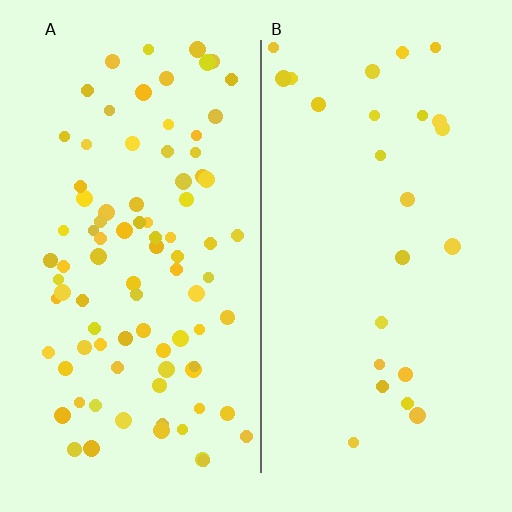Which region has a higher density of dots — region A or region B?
A (the left).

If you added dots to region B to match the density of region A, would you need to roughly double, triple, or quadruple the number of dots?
Approximately quadruple.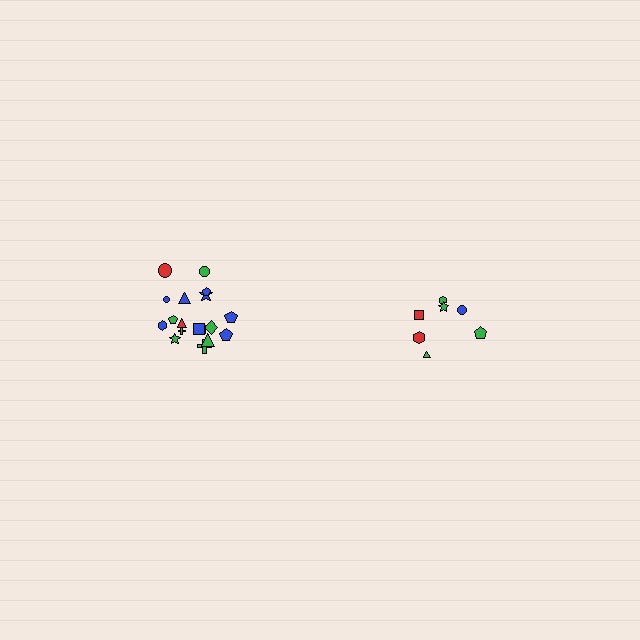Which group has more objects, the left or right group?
The left group.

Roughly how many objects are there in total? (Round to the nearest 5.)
Roughly 25 objects in total.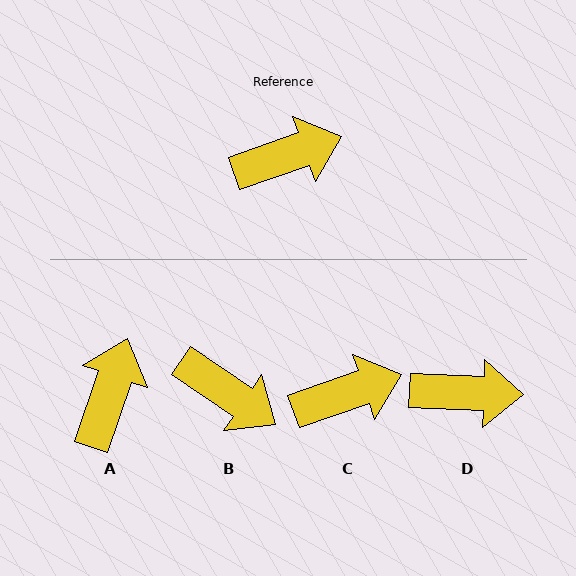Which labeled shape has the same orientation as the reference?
C.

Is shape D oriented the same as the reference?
No, it is off by about 21 degrees.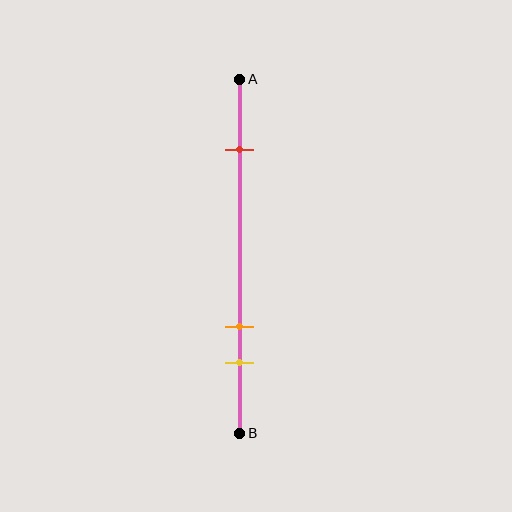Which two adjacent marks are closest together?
The orange and yellow marks are the closest adjacent pair.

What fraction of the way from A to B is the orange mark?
The orange mark is approximately 70% (0.7) of the way from A to B.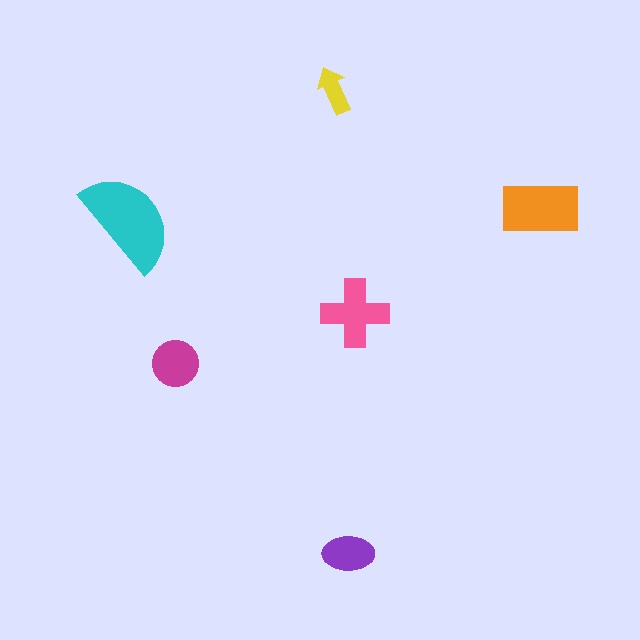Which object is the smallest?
The yellow arrow.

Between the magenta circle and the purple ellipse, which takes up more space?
The magenta circle.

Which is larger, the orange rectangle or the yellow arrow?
The orange rectangle.